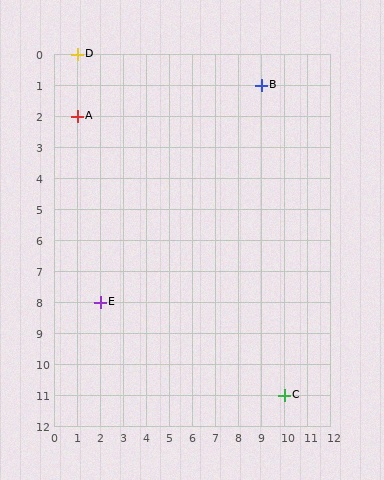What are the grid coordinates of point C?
Point C is at grid coordinates (10, 11).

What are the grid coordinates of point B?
Point B is at grid coordinates (9, 1).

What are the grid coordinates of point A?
Point A is at grid coordinates (1, 2).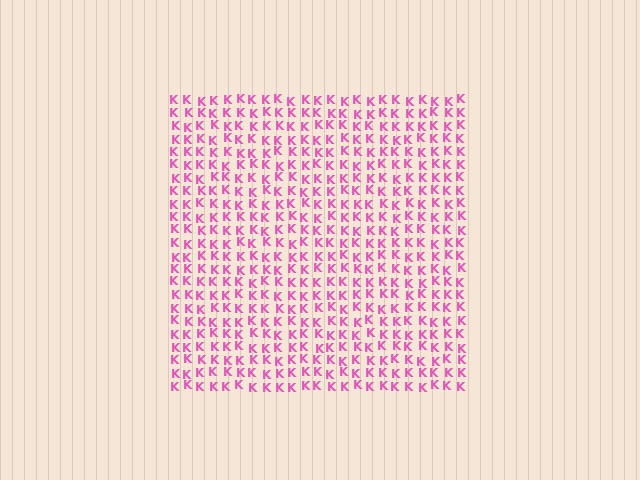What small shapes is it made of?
It is made of small letter K's.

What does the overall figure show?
The overall figure shows a square.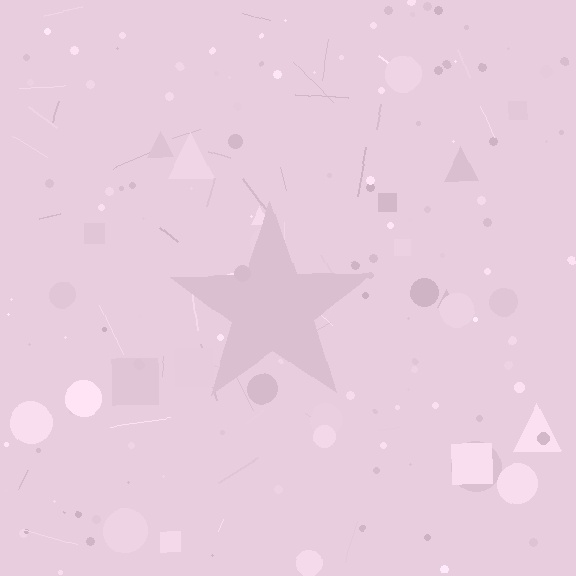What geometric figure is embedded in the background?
A star is embedded in the background.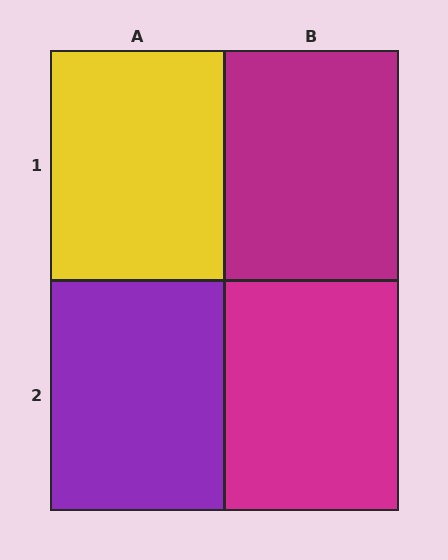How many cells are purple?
1 cell is purple.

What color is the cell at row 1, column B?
Magenta.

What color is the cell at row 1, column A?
Yellow.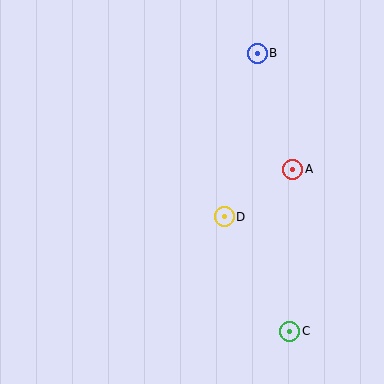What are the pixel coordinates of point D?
Point D is at (224, 217).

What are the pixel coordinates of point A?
Point A is at (293, 169).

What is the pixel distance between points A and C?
The distance between A and C is 162 pixels.